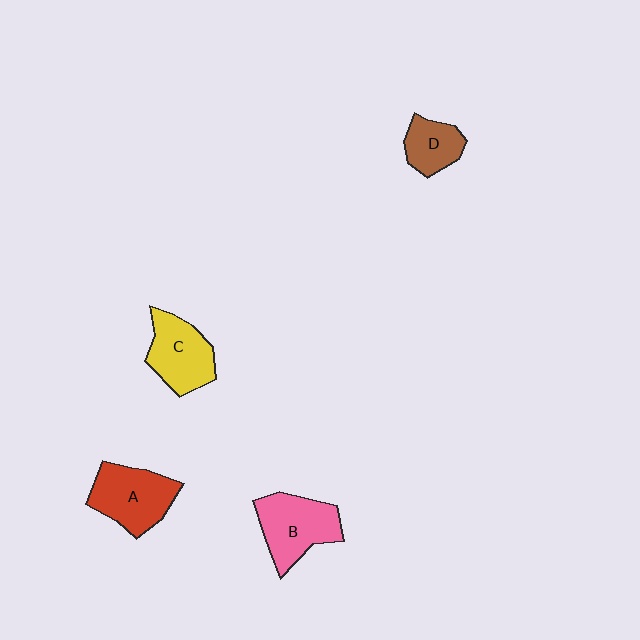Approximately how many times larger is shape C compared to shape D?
Approximately 1.5 times.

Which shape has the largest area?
Shape B (pink).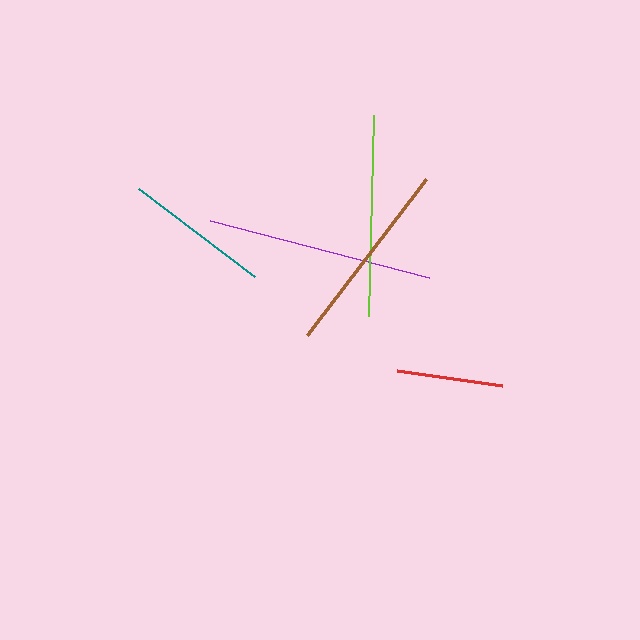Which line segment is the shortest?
The red line is the shortest at approximately 106 pixels.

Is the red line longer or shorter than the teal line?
The teal line is longer than the red line.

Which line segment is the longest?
The purple line is the longest at approximately 226 pixels.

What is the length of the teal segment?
The teal segment is approximately 145 pixels long.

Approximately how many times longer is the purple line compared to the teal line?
The purple line is approximately 1.6 times the length of the teal line.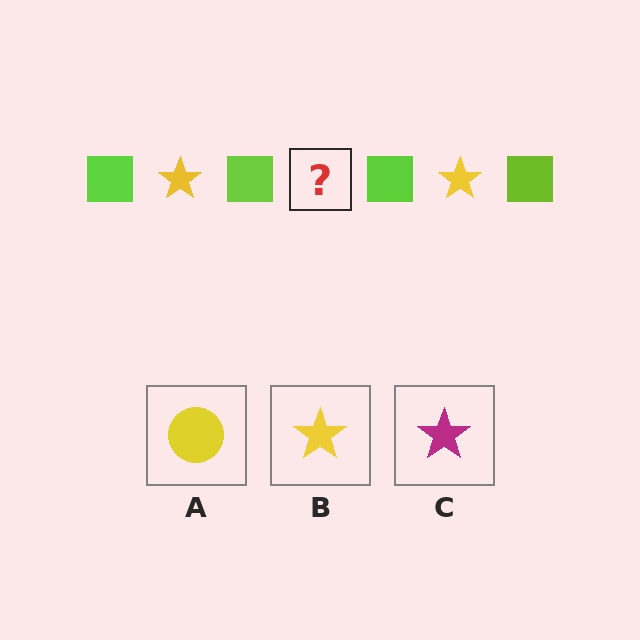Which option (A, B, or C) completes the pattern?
B.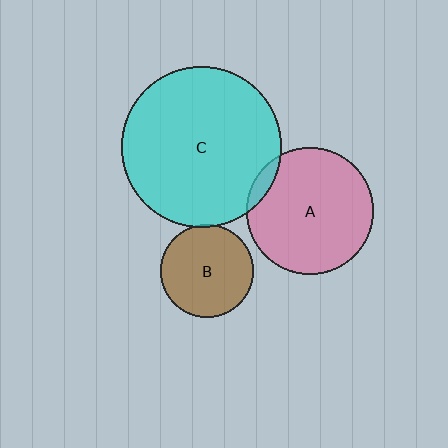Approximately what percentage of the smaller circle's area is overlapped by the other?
Approximately 5%.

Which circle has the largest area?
Circle C (cyan).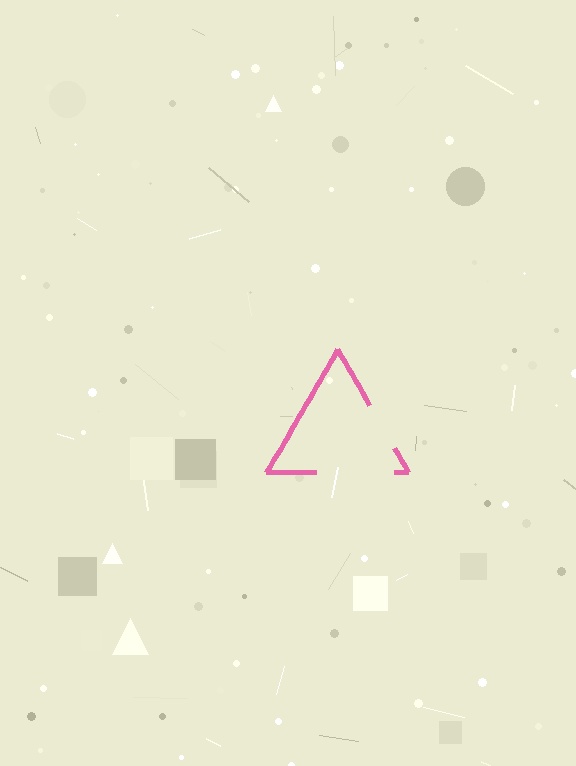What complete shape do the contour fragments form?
The contour fragments form a triangle.